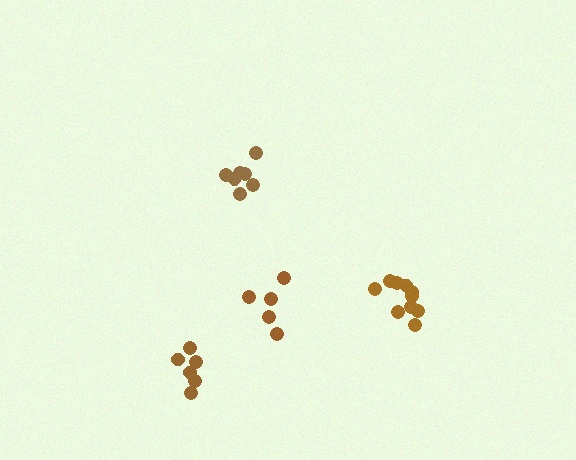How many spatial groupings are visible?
There are 4 spatial groupings.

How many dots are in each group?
Group 1: 10 dots, Group 2: 6 dots, Group 3: 7 dots, Group 4: 5 dots (28 total).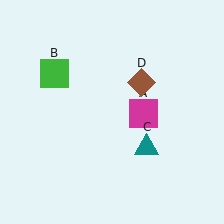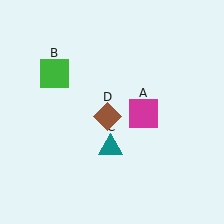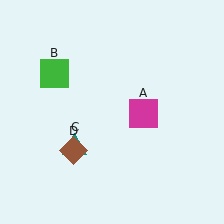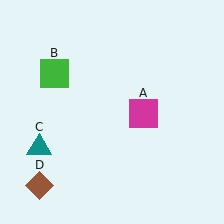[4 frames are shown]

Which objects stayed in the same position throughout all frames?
Magenta square (object A) and green square (object B) remained stationary.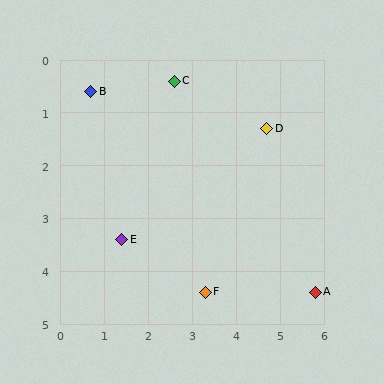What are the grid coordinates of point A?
Point A is at approximately (5.8, 4.4).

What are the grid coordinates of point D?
Point D is at approximately (4.7, 1.3).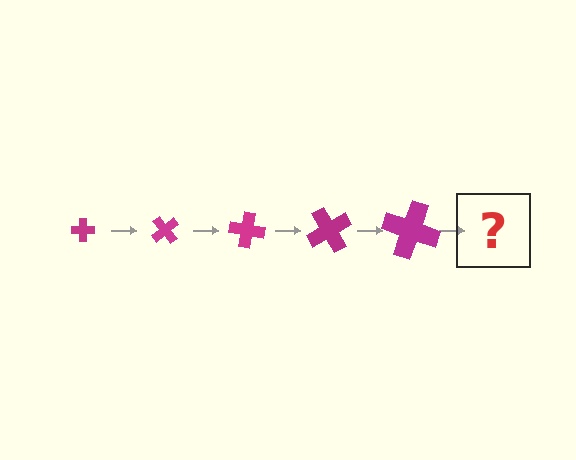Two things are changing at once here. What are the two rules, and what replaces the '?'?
The two rules are that the cross grows larger each step and it rotates 50 degrees each step. The '?' should be a cross, larger than the previous one and rotated 250 degrees from the start.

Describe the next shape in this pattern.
It should be a cross, larger than the previous one and rotated 250 degrees from the start.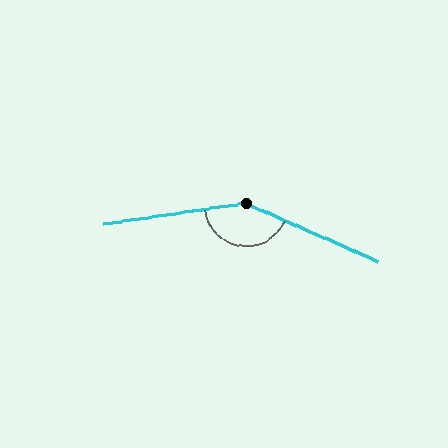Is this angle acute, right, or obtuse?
It is obtuse.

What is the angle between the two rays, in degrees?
Approximately 148 degrees.